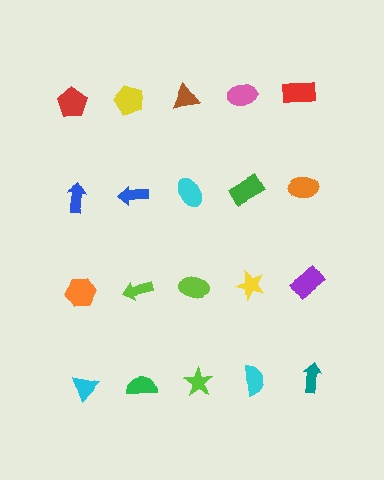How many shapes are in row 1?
5 shapes.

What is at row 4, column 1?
A cyan triangle.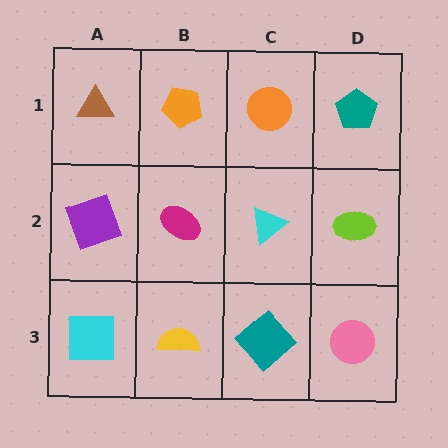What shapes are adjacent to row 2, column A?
A brown triangle (row 1, column A), a cyan square (row 3, column A), a magenta ellipse (row 2, column B).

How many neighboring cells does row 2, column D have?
3.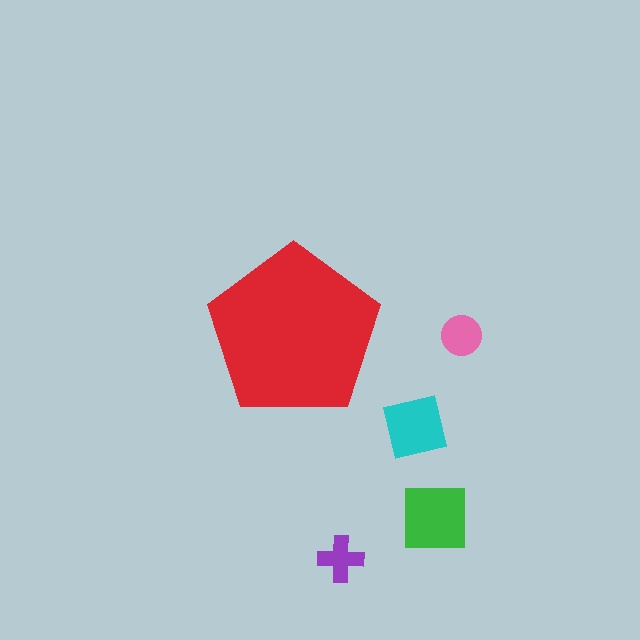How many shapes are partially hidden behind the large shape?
0 shapes are partially hidden.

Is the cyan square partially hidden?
No, the cyan square is fully visible.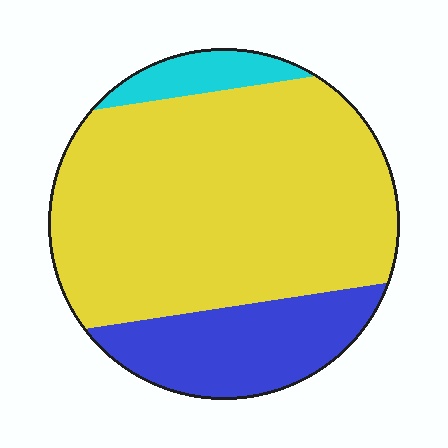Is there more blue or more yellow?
Yellow.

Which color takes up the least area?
Cyan, at roughly 5%.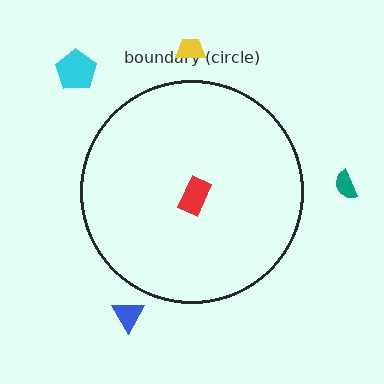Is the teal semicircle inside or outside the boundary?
Outside.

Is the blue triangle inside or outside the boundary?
Outside.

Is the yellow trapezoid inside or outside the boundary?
Outside.